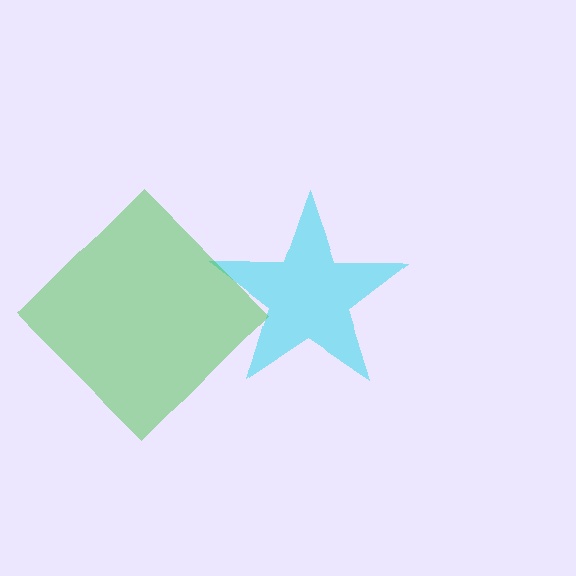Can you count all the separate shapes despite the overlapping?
Yes, there are 2 separate shapes.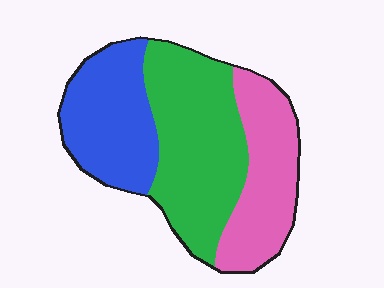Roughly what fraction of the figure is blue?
Blue takes up between a sixth and a third of the figure.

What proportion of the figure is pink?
Pink covers about 30% of the figure.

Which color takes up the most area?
Green, at roughly 40%.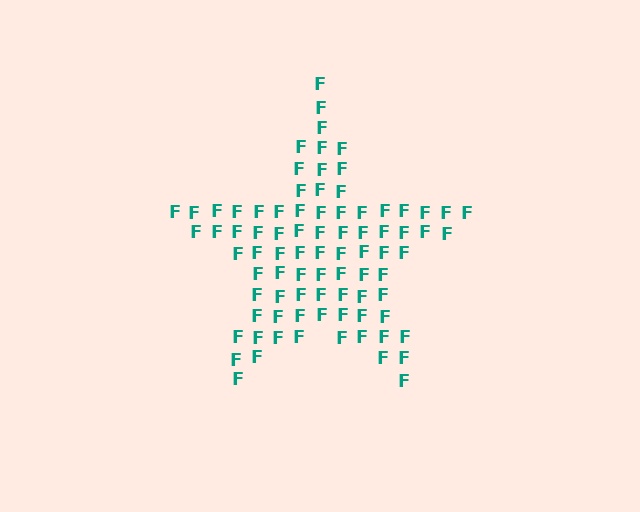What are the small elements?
The small elements are letter F's.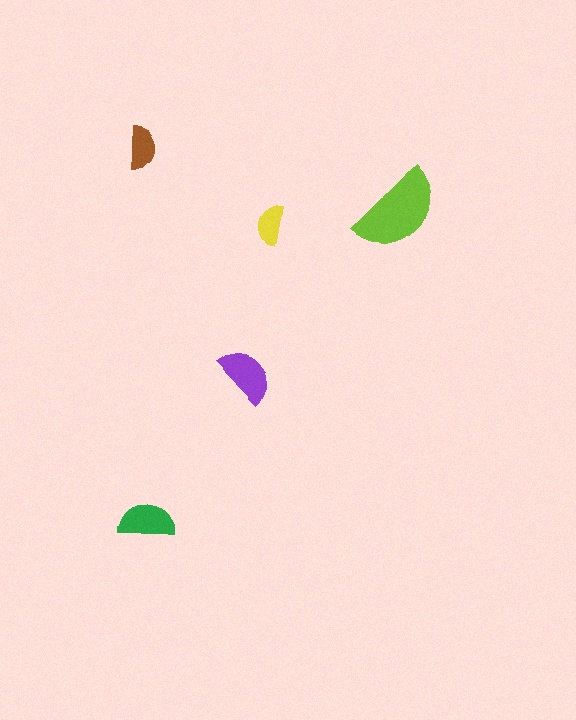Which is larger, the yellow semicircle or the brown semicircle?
The brown one.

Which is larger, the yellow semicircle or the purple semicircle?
The purple one.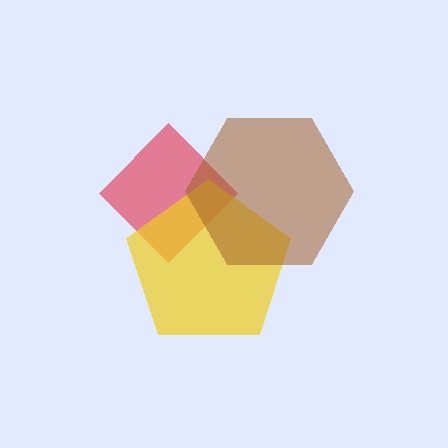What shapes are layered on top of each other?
The layered shapes are: a red diamond, a yellow pentagon, a brown hexagon.